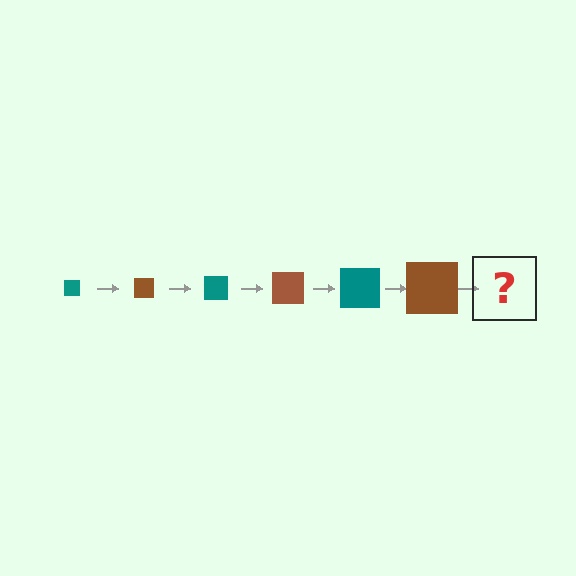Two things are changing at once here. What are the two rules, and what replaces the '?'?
The two rules are that the square grows larger each step and the color cycles through teal and brown. The '?' should be a teal square, larger than the previous one.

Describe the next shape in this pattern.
It should be a teal square, larger than the previous one.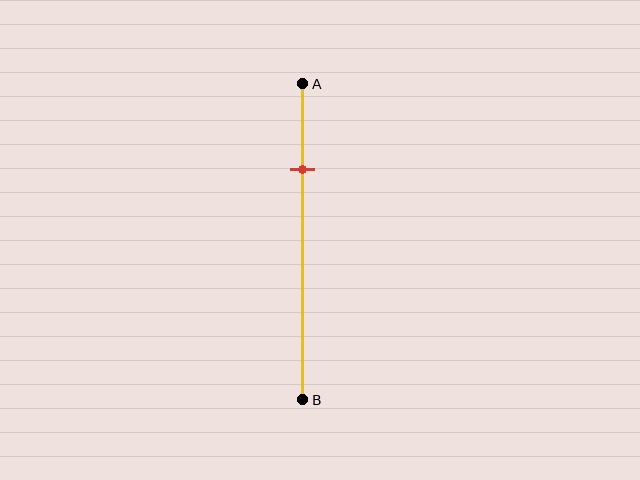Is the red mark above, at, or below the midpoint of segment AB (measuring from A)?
The red mark is above the midpoint of segment AB.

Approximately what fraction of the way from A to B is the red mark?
The red mark is approximately 25% of the way from A to B.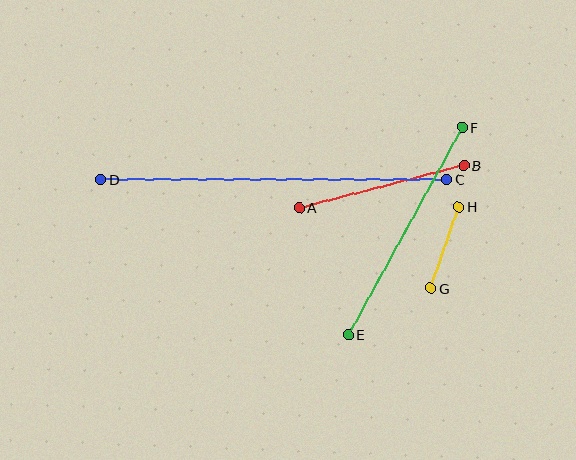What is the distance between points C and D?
The distance is approximately 346 pixels.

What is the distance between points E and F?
The distance is approximately 237 pixels.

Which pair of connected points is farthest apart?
Points C and D are farthest apart.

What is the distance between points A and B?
The distance is approximately 170 pixels.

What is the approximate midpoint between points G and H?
The midpoint is at approximately (445, 247) pixels.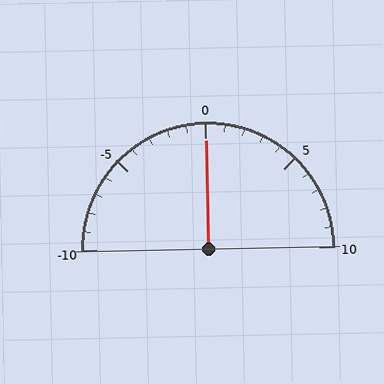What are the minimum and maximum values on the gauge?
The gauge ranges from -10 to 10.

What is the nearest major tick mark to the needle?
The nearest major tick mark is 0.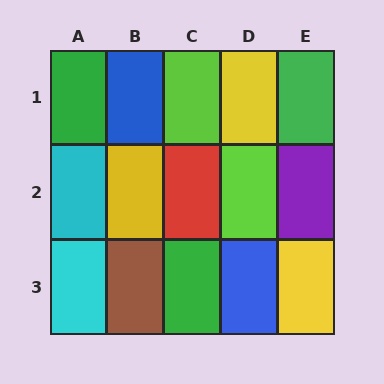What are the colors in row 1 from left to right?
Green, blue, lime, yellow, green.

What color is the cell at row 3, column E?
Yellow.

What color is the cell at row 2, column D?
Lime.